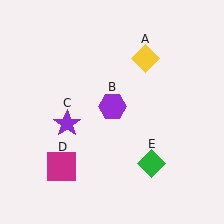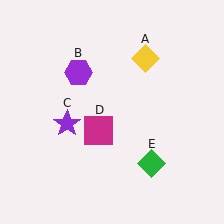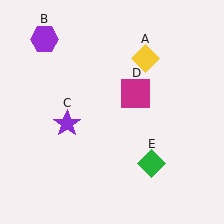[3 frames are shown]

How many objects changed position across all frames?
2 objects changed position: purple hexagon (object B), magenta square (object D).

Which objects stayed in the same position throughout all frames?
Yellow diamond (object A) and purple star (object C) and green diamond (object E) remained stationary.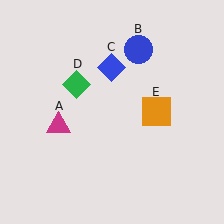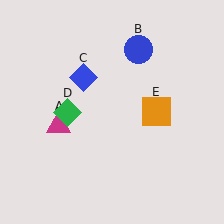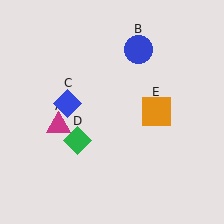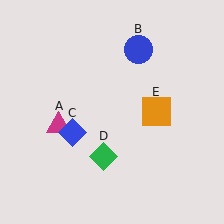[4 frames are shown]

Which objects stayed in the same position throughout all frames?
Magenta triangle (object A) and blue circle (object B) and orange square (object E) remained stationary.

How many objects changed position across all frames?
2 objects changed position: blue diamond (object C), green diamond (object D).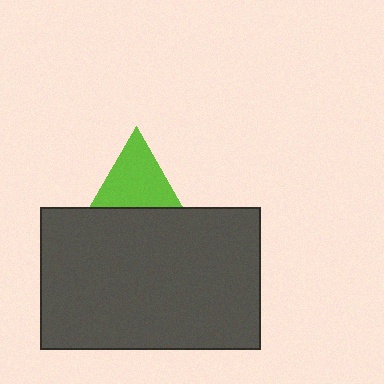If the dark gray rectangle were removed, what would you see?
You would see the complete lime triangle.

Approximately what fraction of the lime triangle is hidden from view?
Roughly 35% of the lime triangle is hidden behind the dark gray rectangle.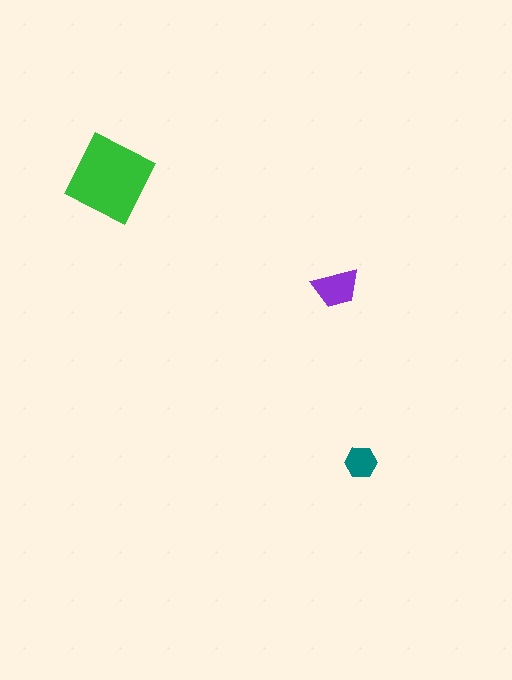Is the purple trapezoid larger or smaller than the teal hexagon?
Larger.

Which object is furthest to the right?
The teal hexagon is rightmost.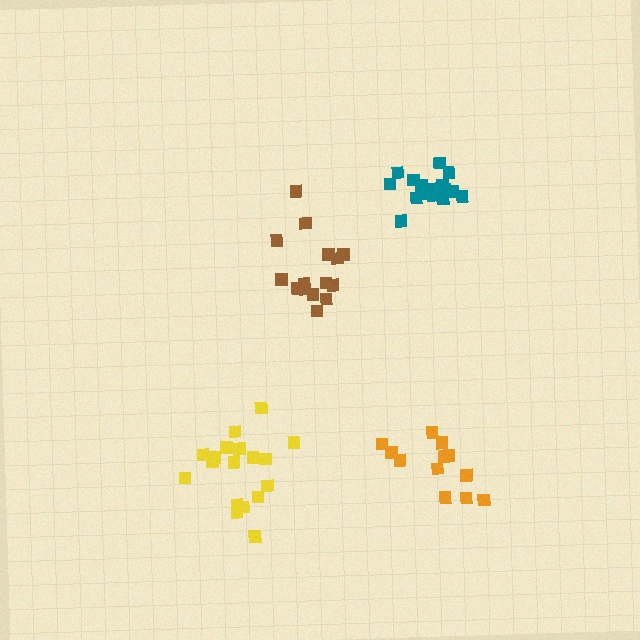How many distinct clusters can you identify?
There are 4 distinct clusters.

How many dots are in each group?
Group 1: 16 dots, Group 2: 17 dots, Group 3: 18 dots, Group 4: 12 dots (63 total).